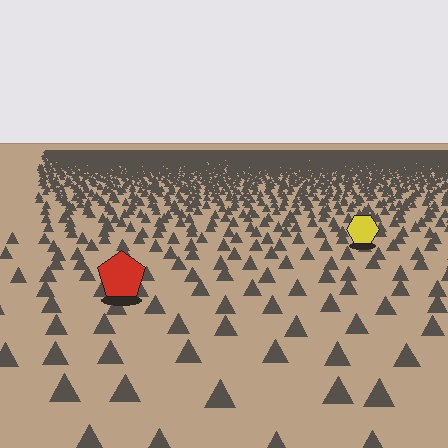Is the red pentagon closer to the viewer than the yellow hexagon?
Yes. The red pentagon is closer — you can tell from the texture gradient: the ground texture is coarser near it.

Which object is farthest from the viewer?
The yellow hexagon is farthest from the viewer. It appears smaller and the ground texture around it is denser.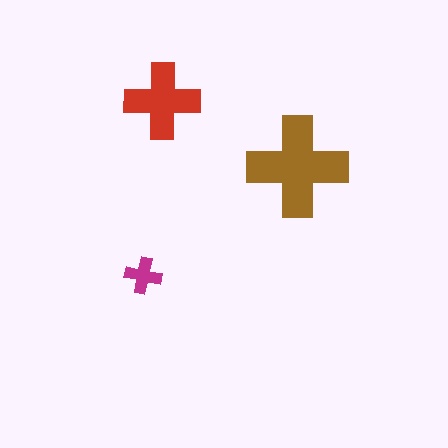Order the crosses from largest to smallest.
the brown one, the red one, the magenta one.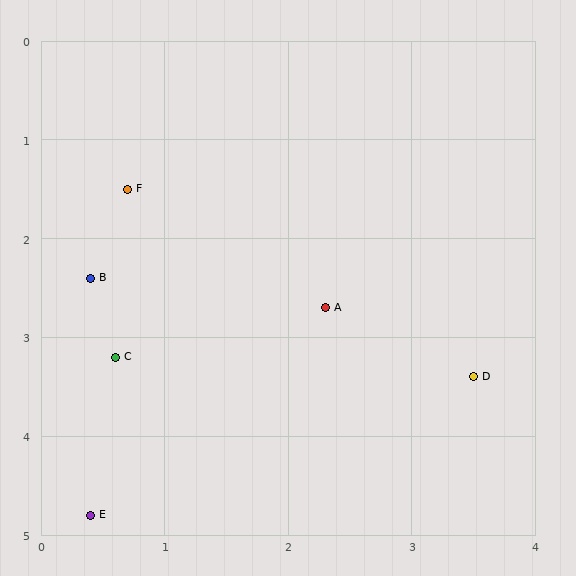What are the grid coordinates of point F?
Point F is at approximately (0.7, 1.5).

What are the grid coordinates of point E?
Point E is at approximately (0.4, 4.8).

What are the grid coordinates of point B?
Point B is at approximately (0.4, 2.4).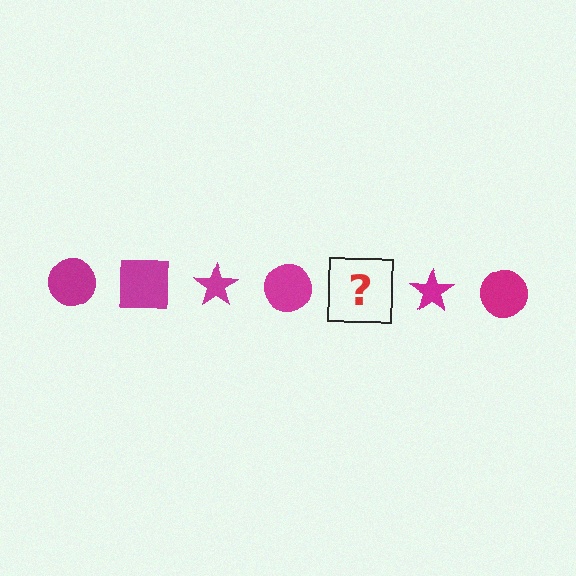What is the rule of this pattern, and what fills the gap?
The rule is that the pattern cycles through circle, square, star shapes in magenta. The gap should be filled with a magenta square.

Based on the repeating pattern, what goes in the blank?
The blank should be a magenta square.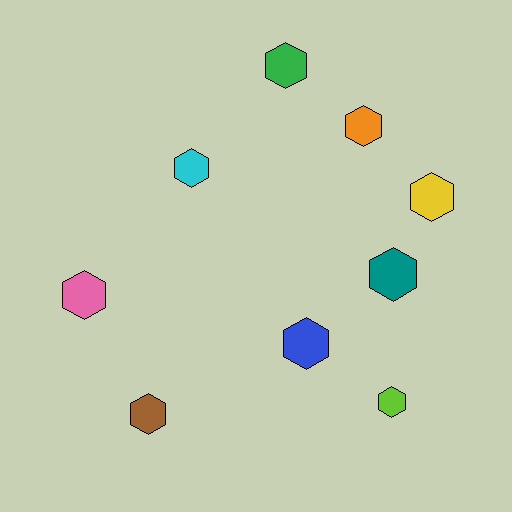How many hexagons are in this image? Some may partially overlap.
There are 9 hexagons.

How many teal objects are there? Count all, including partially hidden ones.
There is 1 teal object.